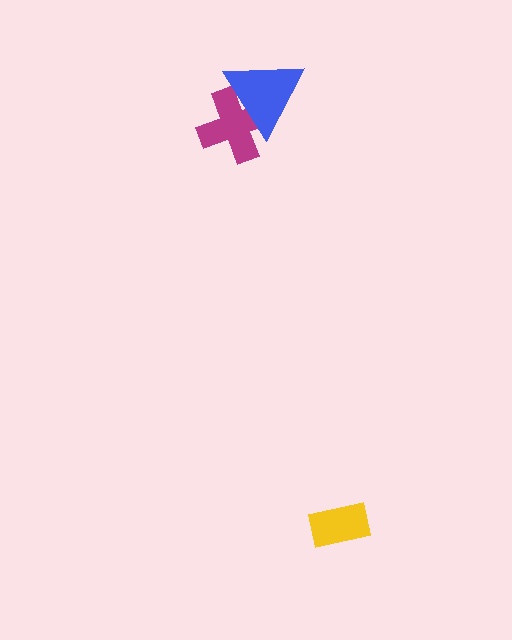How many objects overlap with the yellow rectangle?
0 objects overlap with the yellow rectangle.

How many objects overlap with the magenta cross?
1 object overlaps with the magenta cross.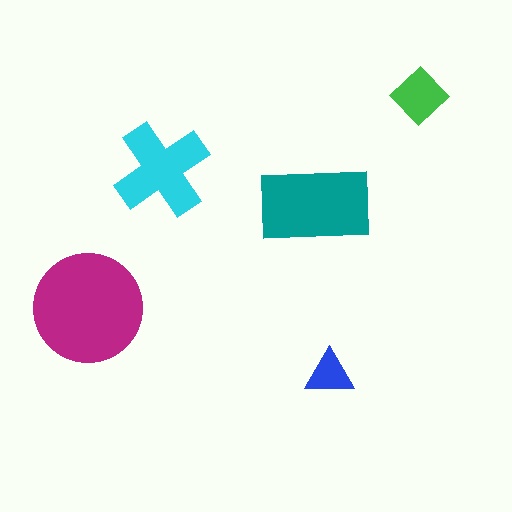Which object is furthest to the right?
The green diamond is rightmost.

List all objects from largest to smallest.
The magenta circle, the teal rectangle, the cyan cross, the green diamond, the blue triangle.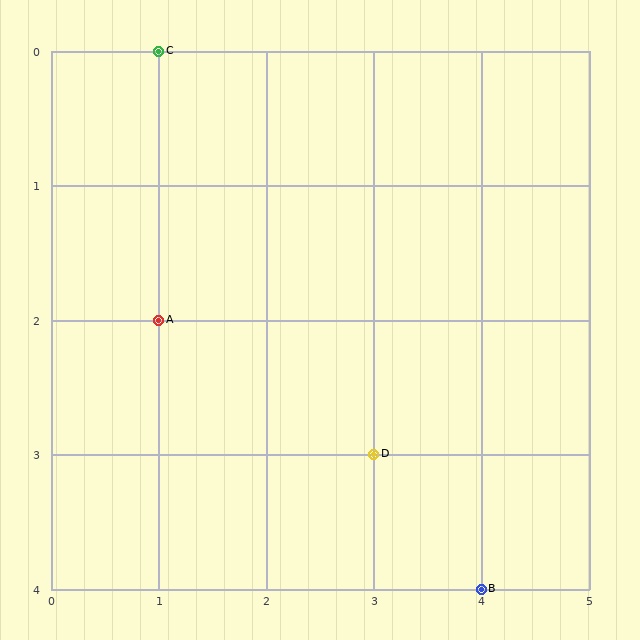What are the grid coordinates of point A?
Point A is at grid coordinates (1, 2).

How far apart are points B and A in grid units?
Points B and A are 3 columns and 2 rows apart (about 3.6 grid units diagonally).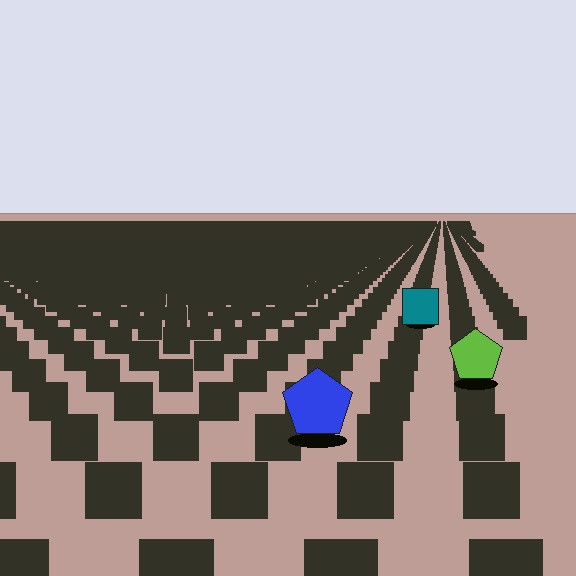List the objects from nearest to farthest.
From nearest to farthest: the blue pentagon, the lime pentagon, the teal square.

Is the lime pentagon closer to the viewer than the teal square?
Yes. The lime pentagon is closer — you can tell from the texture gradient: the ground texture is coarser near it.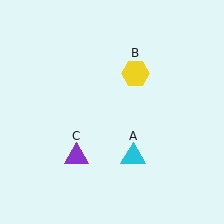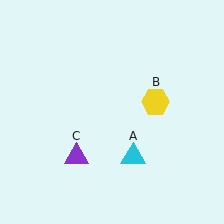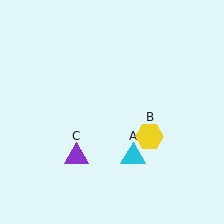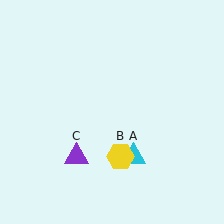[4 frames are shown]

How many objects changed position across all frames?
1 object changed position: yellow hexagon (object B).